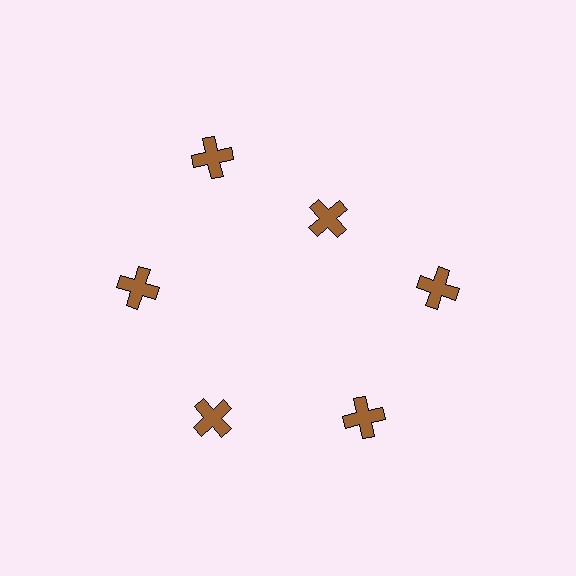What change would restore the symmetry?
The symmetry would be restored by moving it outward, back onto the ring so that all 6 crosses sit at equal angles and equal distance from the center.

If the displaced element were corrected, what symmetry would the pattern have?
It would have 6-fold rotational symmetry — the pattern would map onto itself every 60 degrees.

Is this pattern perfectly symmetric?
No. The 6 brown crosses are arranged in a ring, but one element near the 1 o'clock position is pulled inward toward the center, breaking the 6-fold rotational symmetry.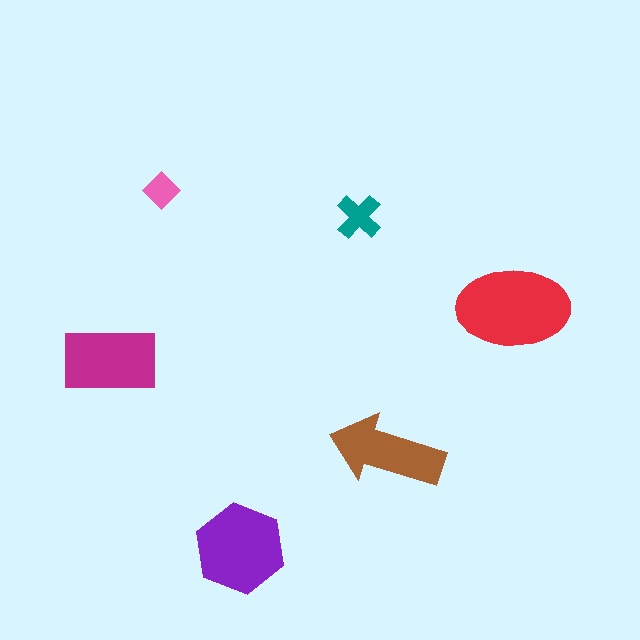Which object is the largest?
The red ellipse.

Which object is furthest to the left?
The magenta rectangle is leftmost.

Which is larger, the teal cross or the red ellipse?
The red ellipse.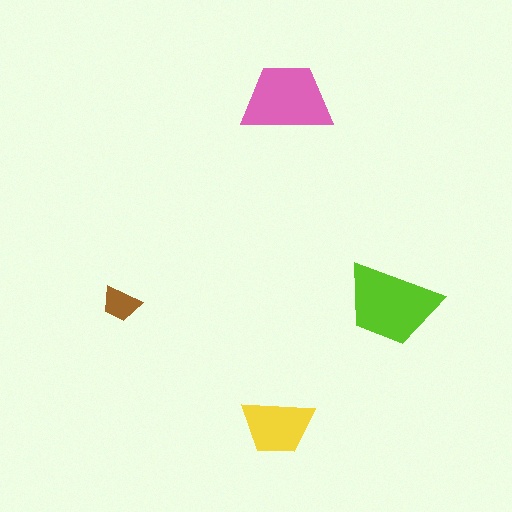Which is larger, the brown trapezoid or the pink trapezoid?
The pink one.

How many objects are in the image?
There are 4 objects in the image.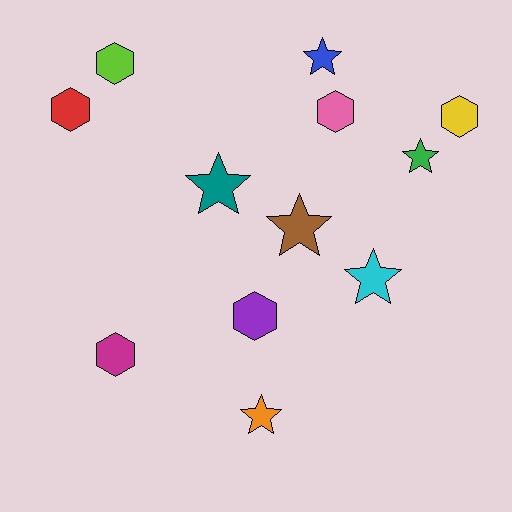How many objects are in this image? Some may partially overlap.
There are 12 objects.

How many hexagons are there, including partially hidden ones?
There are 6 hexagons.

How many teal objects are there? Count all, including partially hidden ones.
There is 1 teal object.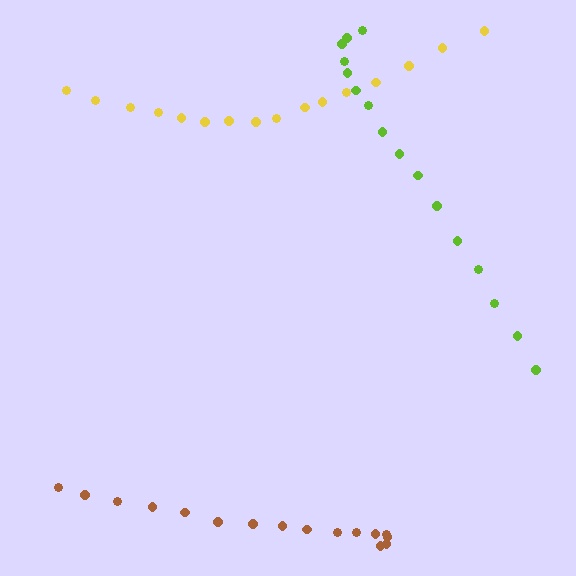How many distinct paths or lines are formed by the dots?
There are 3 distinct paths.